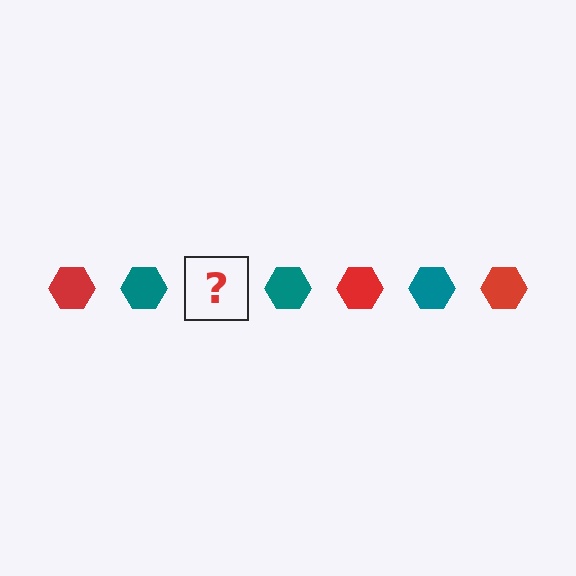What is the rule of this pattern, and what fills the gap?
The rule is that the pattern cycles through red, teal hexagons. The gap should be filled with a red hexagon.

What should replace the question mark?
The question mark should be replaced with a red hexagon.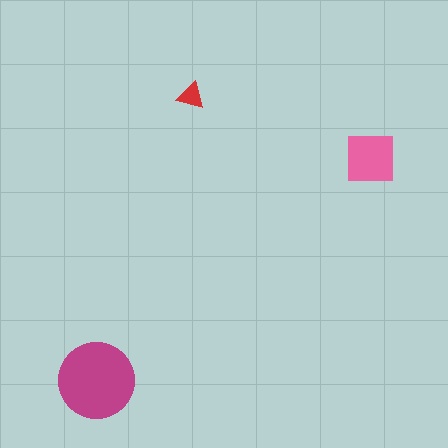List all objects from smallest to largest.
The red triangle, the pink square, the magenta circle.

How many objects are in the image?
There are 3 objects in the image.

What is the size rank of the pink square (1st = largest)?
2nd.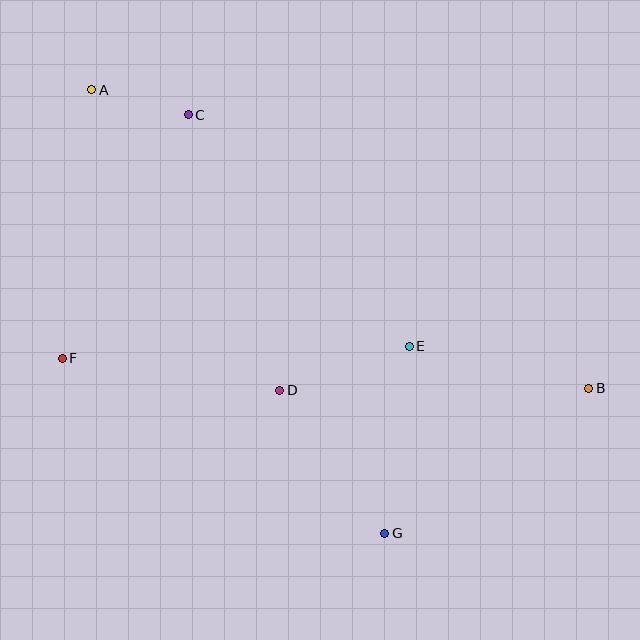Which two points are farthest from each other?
Points A and B are farthest from each other.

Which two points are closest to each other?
Points A and C are closest to each other.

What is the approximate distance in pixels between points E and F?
The distance between E and F is approximately 348 pixels.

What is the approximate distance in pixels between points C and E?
The distance between C and E is approximately 320 pixels.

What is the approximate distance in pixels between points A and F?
The distance between A and F is approximately 270 pixels.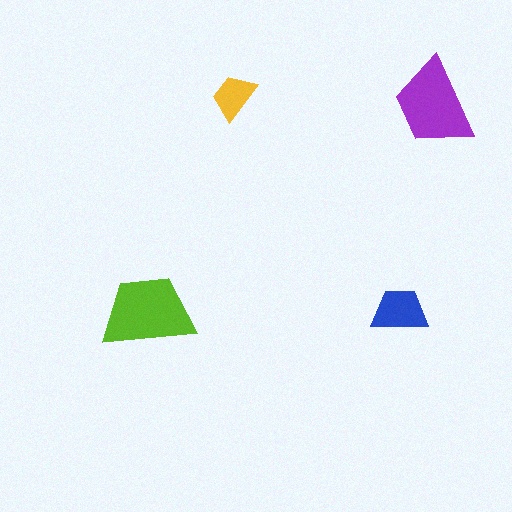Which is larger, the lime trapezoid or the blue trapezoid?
The lime one.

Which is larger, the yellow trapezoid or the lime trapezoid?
The lime one.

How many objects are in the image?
There are 4 objects in the image.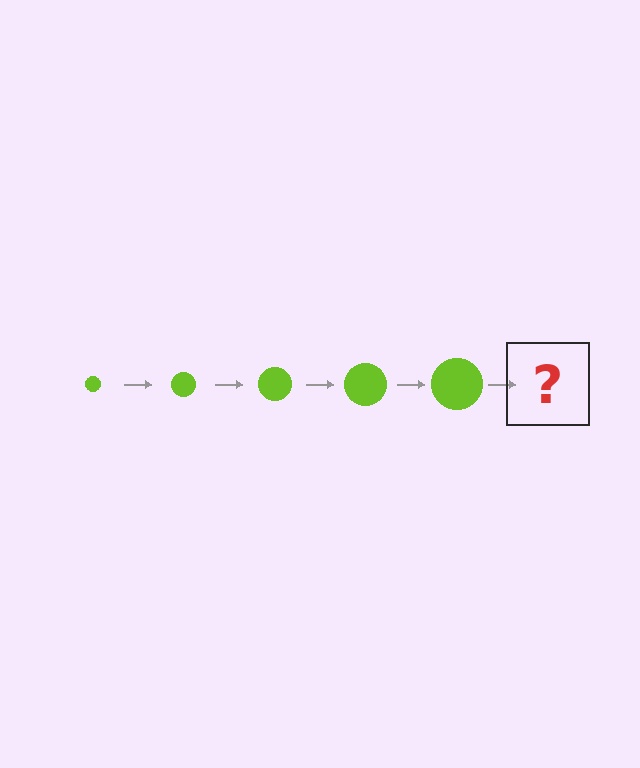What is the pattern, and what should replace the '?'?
The pattern is that the circle gets progressively larger each step. The '?' should be a lime circle, larger than the previous one.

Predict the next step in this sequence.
The next step is a lime circle, larger than the previous one.